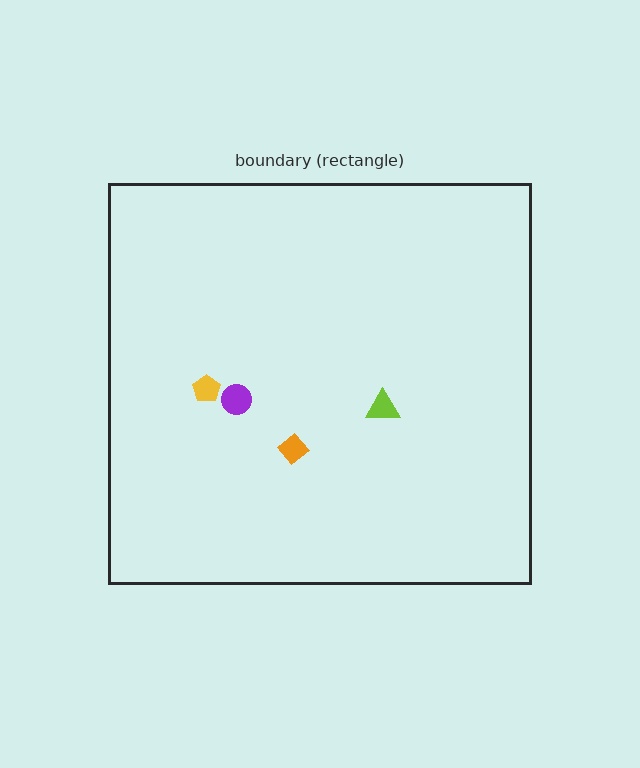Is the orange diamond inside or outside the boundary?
Inside.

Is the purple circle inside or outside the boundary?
Inside.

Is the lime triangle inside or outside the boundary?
Inside.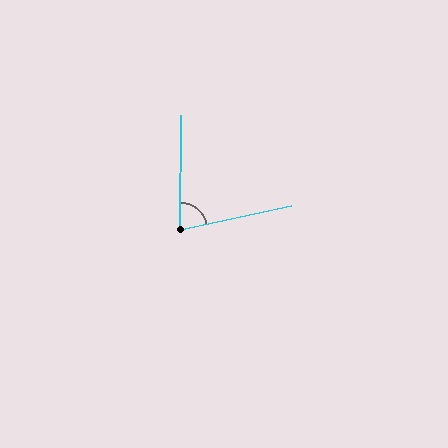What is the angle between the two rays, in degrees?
Approximately 78 degrees.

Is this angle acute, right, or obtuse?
It is acute.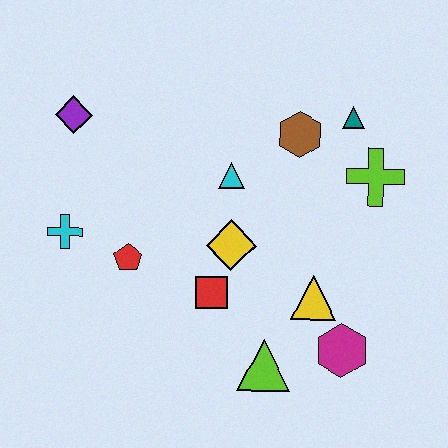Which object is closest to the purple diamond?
The cyan cross is closest to the purple diamond.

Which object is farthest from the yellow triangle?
The purple diamond is farthest from the yellow triangle.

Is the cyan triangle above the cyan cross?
Yes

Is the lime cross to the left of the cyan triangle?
No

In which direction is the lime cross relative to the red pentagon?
The lime cross is to the right of the red pentagon.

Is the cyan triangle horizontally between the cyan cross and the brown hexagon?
Yes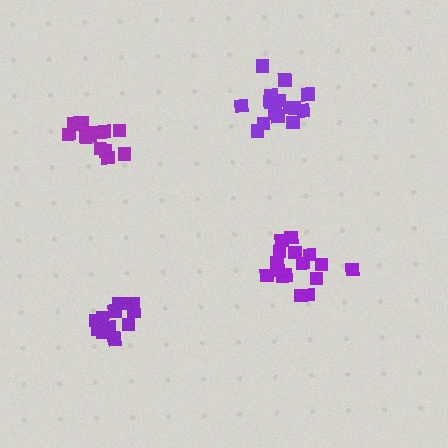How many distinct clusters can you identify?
There are 4 distinct clusters.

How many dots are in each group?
Group 1: 17 dots, Group 2: 15 dots, Group 3: 13 dots, Group 4: 14 dots (59 total).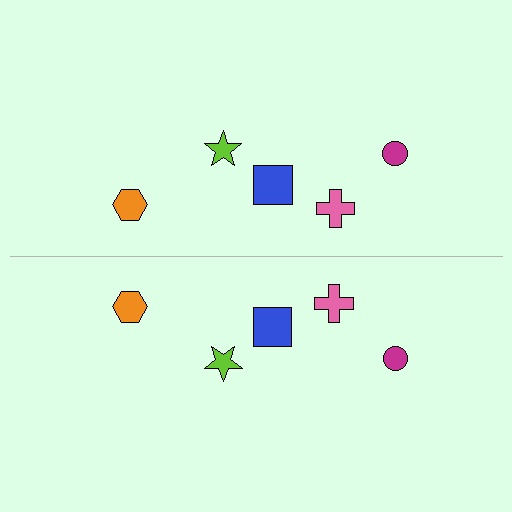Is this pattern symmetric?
Yes, this pattern has bilateral (reflection) symmetry.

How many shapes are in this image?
There are 10 shapes in this image.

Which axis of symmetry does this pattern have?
The pattern has a horizontal axis of symmetry running through the center of the image.